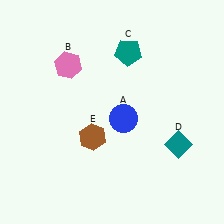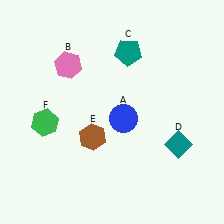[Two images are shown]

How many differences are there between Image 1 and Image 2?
There is 1 difference between the two images.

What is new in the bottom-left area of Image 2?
A green hexagon (F) was added in the bottom-left area of Image 2.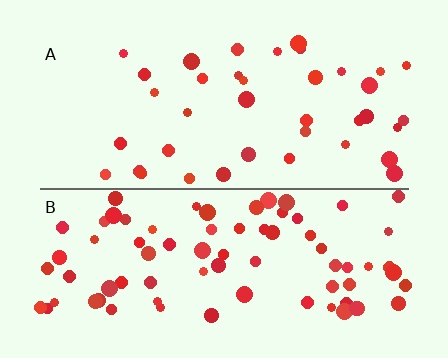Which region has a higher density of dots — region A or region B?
B (the bottom).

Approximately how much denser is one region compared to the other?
Approximately 2.0× — region B over region A.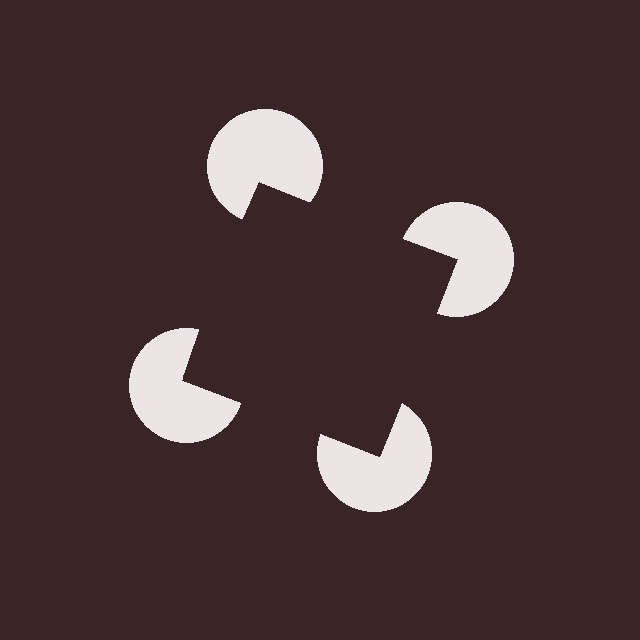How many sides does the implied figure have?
4 sides.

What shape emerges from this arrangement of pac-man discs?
An illusory square — its edges are inferred from the aligned wedge cuts in the pac-man discs, not physically drawn.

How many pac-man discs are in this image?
There are 4 — one at each vertex of the illusory square.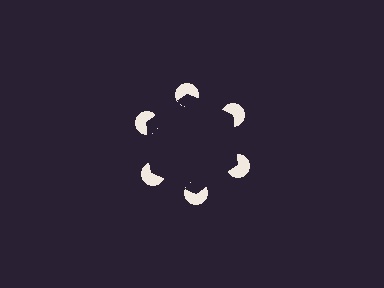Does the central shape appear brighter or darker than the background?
It typically appears slightly darker than the background, even though no actual brightness change is drawn.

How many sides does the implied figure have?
6 sides.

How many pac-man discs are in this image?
There are 6 — one at each vertex of the illusory hexagon.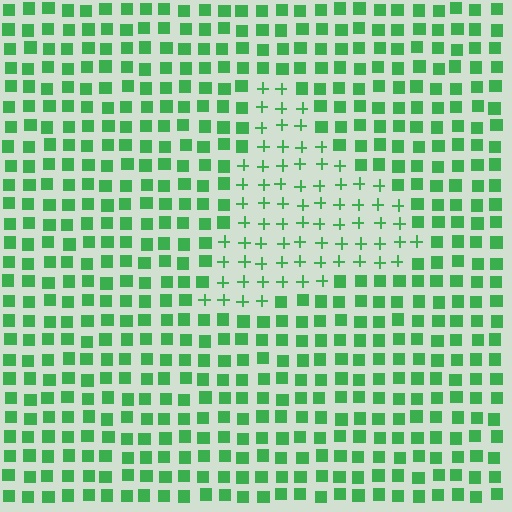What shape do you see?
I see a triangle.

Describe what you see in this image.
The image is filled with small green elements arranged in a uniform grid. A triangle-shaped region contains plus signs, while the surrounding area contains squares. The boundary is defined purely by the change in element shape.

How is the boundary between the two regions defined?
The boundary is defined by a change in element shape: plus signs inside vs. squares outside. All elements share the same color and spacing.